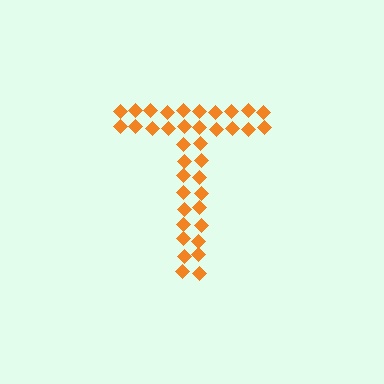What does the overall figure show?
The overall figure shows the letter T.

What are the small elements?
The small elements are diamonds.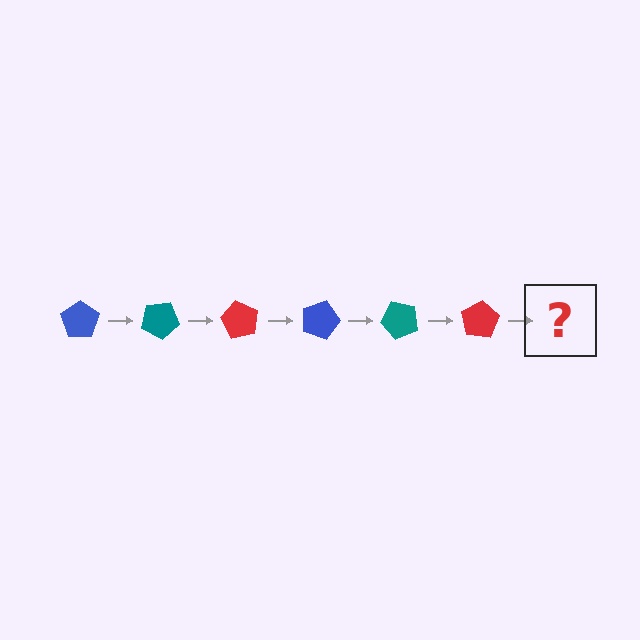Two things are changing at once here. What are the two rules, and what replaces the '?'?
The two rules are that it rotates 30 degrees each step and the color cycles through blue, teal, and red. The '?' should be a blue pentagon, rotated 180 degrees from the start.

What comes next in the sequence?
The next element should be a blue pentagon, rotated 180 degrees from the start.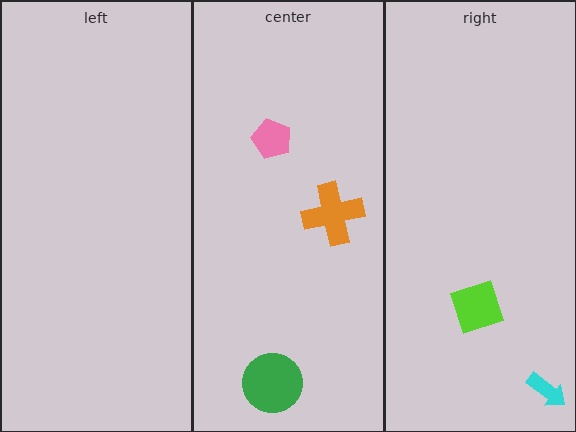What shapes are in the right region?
The lime diamond, the cyan arrow.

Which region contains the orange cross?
The center region.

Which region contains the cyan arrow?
The right region.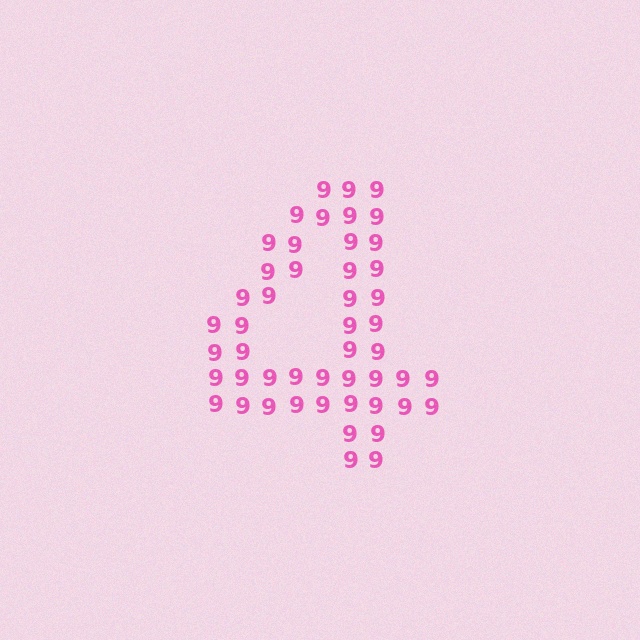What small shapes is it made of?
It is made of small digit 9's.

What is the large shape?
The large shape is the digit 4.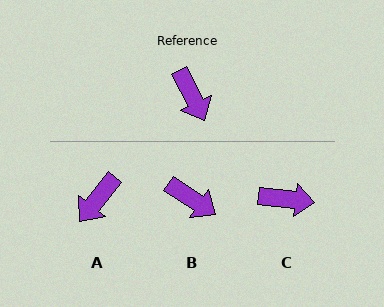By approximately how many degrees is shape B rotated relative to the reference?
Approximately 29 degrees counter-clockwise.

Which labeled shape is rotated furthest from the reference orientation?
A, about 66 degrees away.